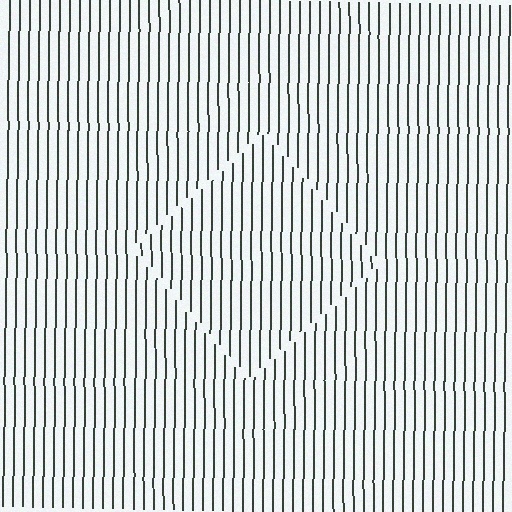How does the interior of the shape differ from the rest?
The interior of the shape contains the same grating, shifted by half a period — the contour is defined by the phase discontinuity where line-ends from the inner and outer gratings abut.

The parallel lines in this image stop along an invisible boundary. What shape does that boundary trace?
An illusory square. The interior of the shape contains the same grating, shifted by half a period — the contour is defined by the phase discontinuity where line-ends from the inner and outer gratings abut.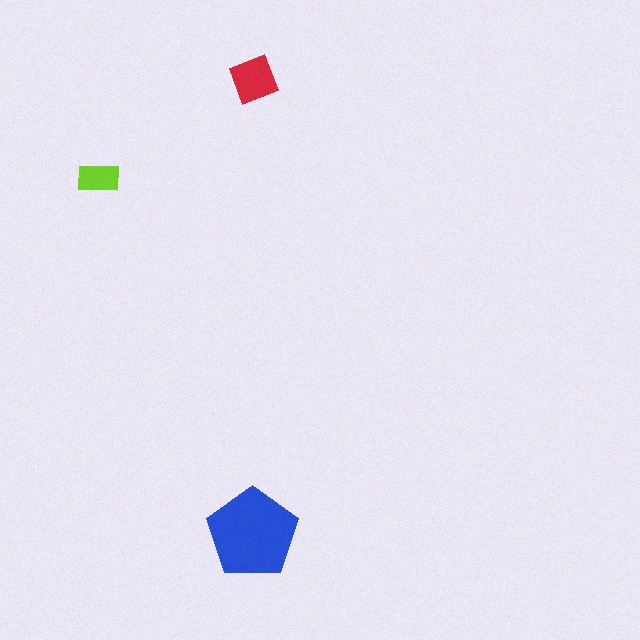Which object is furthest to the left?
The lime rectangle is leftmost.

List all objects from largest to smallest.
The blue pentagon, the red diamond, the lime rectangle.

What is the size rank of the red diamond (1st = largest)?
2nd.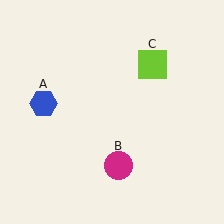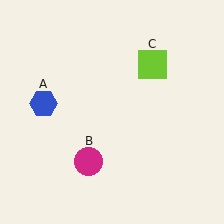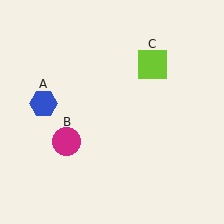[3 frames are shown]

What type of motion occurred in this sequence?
The magenta circle (object B) rotated clockwise around the center of the scene.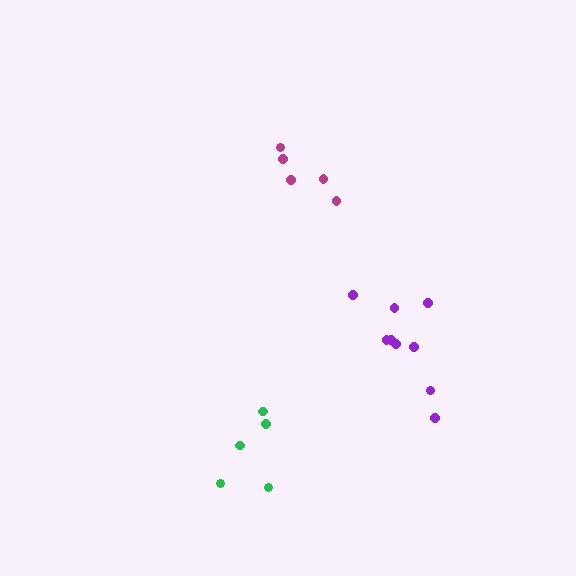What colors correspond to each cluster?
The clusters are colored: green, purple, magenta.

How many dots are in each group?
Group 1: 5 dots, Group 2: 9 dots, Group 3: 5 dots (19 total).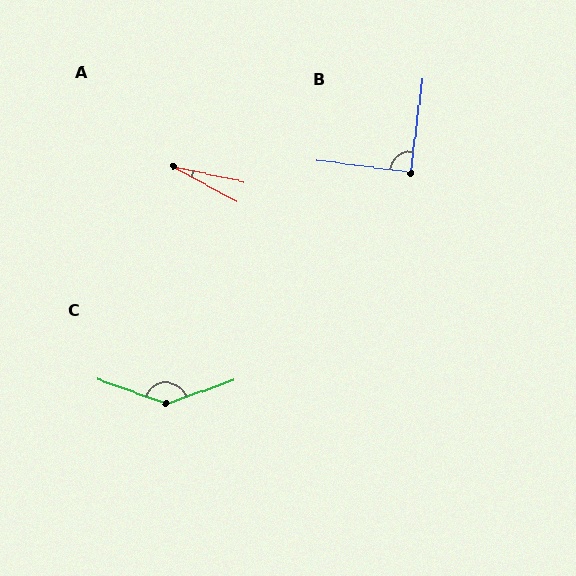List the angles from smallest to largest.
A (16°), B (90°), C (142°).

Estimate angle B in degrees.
Approximately 90 degrees.